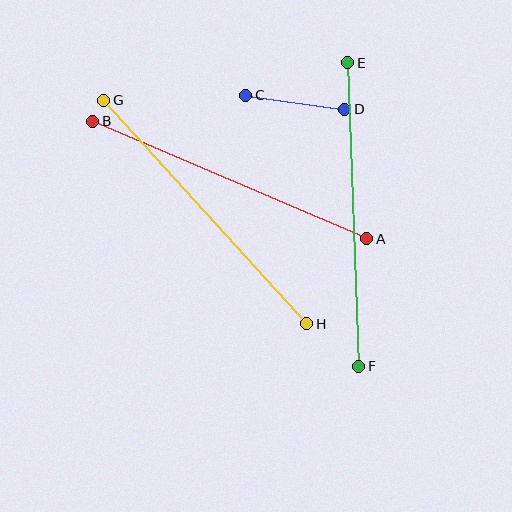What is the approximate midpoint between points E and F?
The midpoint is at approximately (353, 215) pixels.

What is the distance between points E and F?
The distance is approximately 304 pixels.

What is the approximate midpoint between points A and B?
The midpoint is at approximately (229, 180) pixels.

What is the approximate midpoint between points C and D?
The midpoint is at approximately (295, 102) pixels.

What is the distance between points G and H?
The distance is approximately 302 pixels.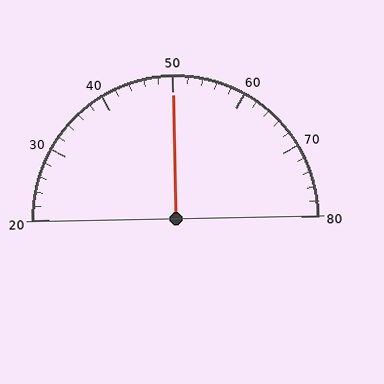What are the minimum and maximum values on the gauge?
The gauge ranges from 20 to 80.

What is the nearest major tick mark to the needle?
The nearest major tick mark is 50.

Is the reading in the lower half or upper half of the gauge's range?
The reading is in the upper half of the range (20 to 80).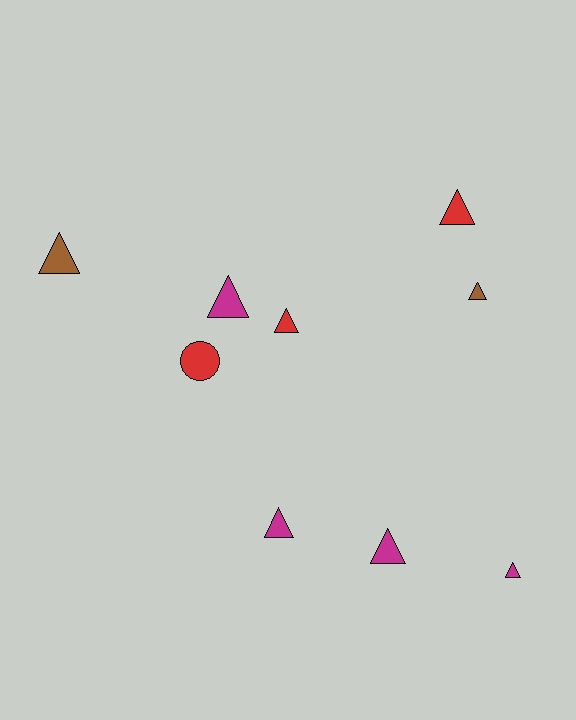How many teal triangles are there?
There are no teal triangles.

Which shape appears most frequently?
Triangle, with 8 objects.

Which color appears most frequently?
Magenta, with 4 objects.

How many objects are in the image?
There are 9 objects.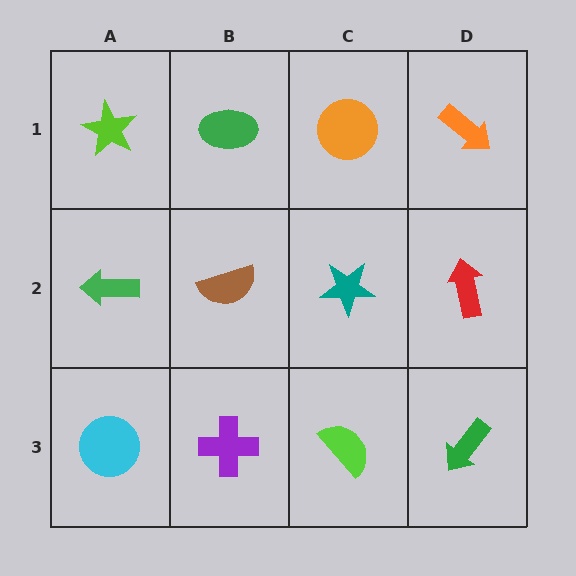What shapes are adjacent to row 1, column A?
A green arrow (row 2, column A), a green ellipse (row 1, column B).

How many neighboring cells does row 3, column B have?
3.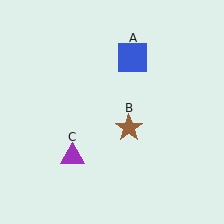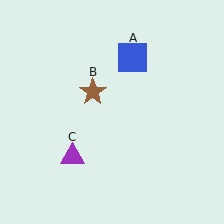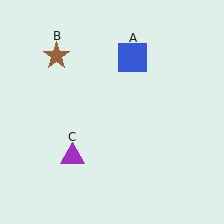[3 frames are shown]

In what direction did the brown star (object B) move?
The brown star (object B) moved up and to the left.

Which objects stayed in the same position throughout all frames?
Blue square (object A) and purple triangle (object C) remained stationary.